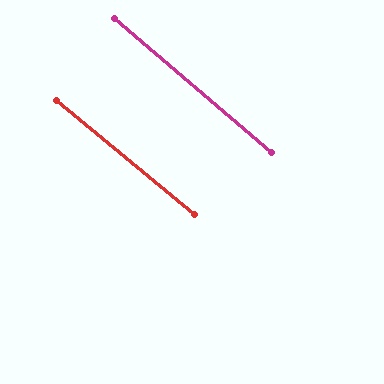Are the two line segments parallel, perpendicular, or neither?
Parallel — their directions differ by only 1.1°.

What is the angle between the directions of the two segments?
Approximately 1 degree.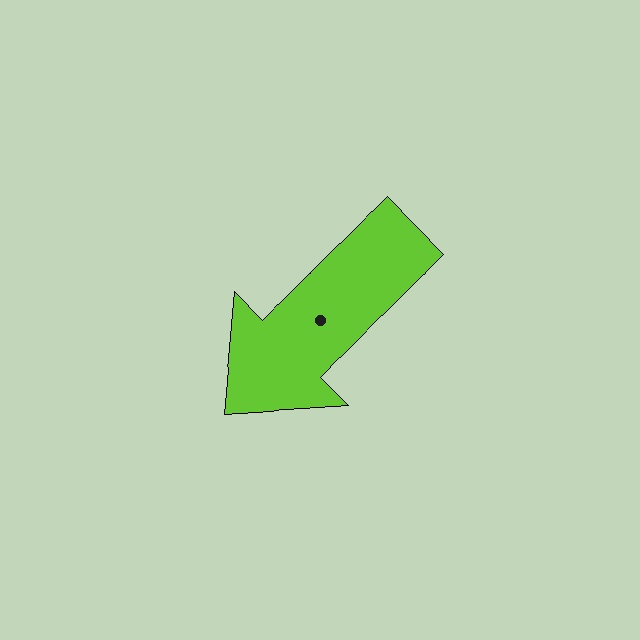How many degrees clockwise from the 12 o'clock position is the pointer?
Approximately 226 degrees.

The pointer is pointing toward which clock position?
Roughly 8 o'clock.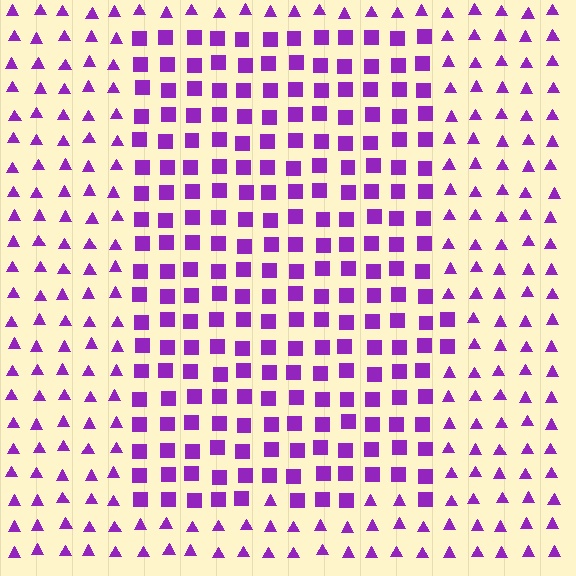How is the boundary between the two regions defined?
The boundary is defined by a change in element shape: squares inside vs. triangles outside. All elements share the same color and spacing.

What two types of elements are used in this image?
The image uses squares inside the rectangle region and triangles outside it.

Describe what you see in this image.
The image is filled with small purple elements arranged in a uniform grid. A rectangle-shaped region contains squares, while the surrounding area contains triangles. The boundary is defined purely by the change in element shape.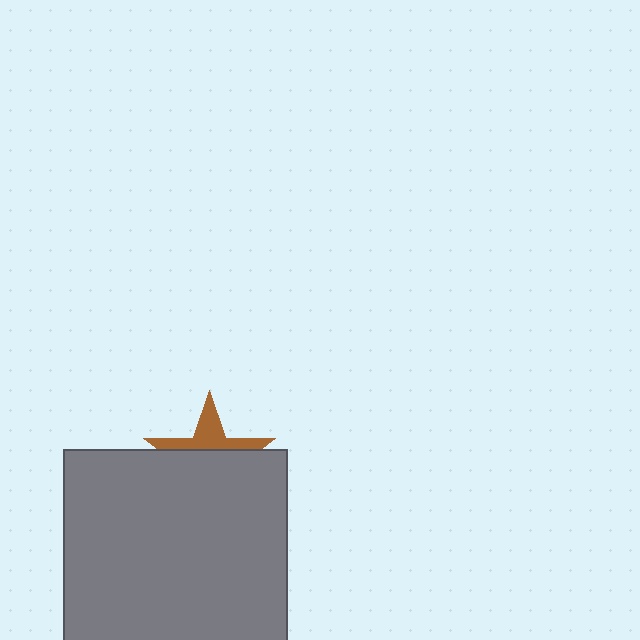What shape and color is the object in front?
The object in front is a gray rectangle.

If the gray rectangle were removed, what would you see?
You would see the complete brown star.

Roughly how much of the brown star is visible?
A small part of it is visible (roughly 38%).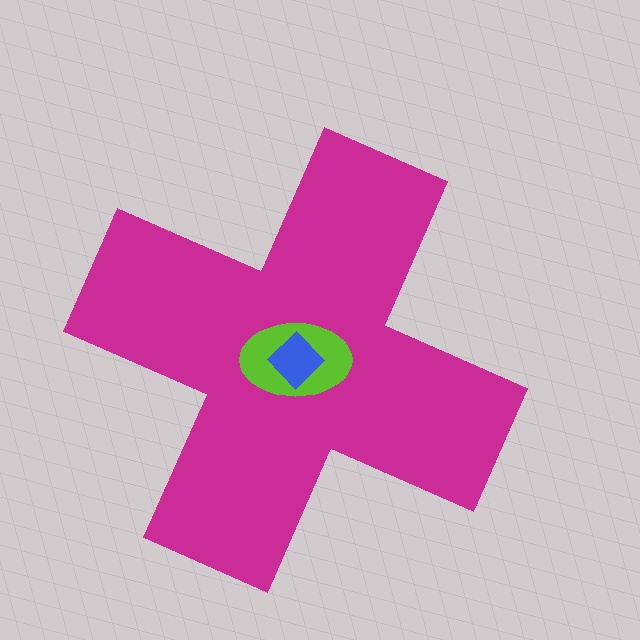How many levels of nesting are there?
3.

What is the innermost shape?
The blue diamond.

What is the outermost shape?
The magenta cross.